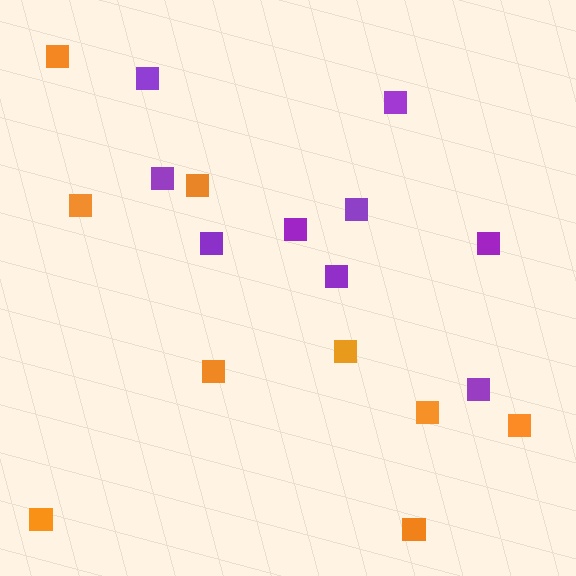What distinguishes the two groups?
There are 2 groups: one group of orange squares (9) and one group of purple squares (9).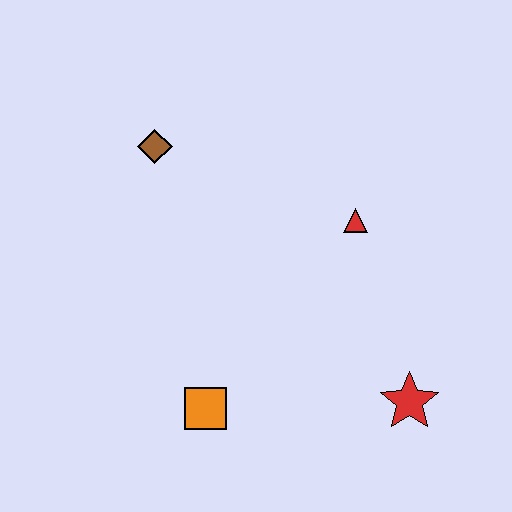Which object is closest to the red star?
The red triangle is closest to the red star.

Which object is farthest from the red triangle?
The orange square is farthest from the red triangle.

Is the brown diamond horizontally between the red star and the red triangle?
No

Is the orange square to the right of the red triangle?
No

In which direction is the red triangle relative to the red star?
The red triangle is above the red star.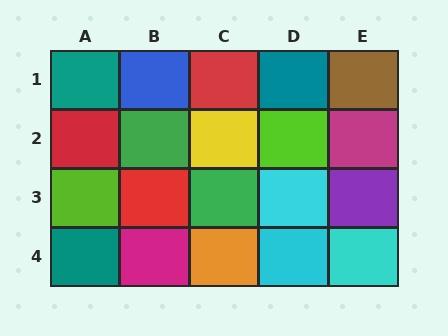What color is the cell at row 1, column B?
Blue.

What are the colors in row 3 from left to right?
Lime, red, green, cyan, purple.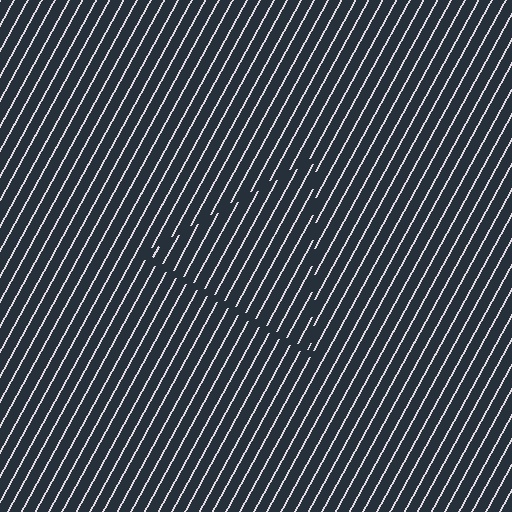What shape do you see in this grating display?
An illusory triangle. The interior of the shape contains the same grating, shifted by half a period — the contour is defined by the phase discontinuity where line-ends from the inner and outer gratings abut.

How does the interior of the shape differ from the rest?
The interior of the shape contains the same grating, shifted by half a period — the contour is defined by the phase discontinuity where line-ends from the inner and outer gratings abut.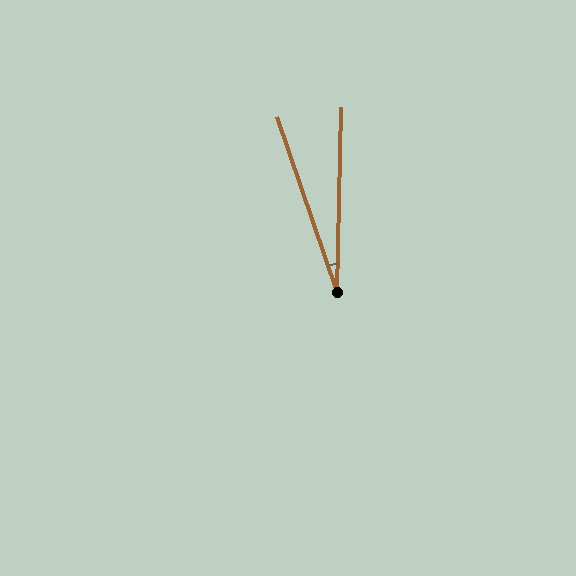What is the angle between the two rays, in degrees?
Approximately 20 degrees.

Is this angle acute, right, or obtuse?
It is acute.